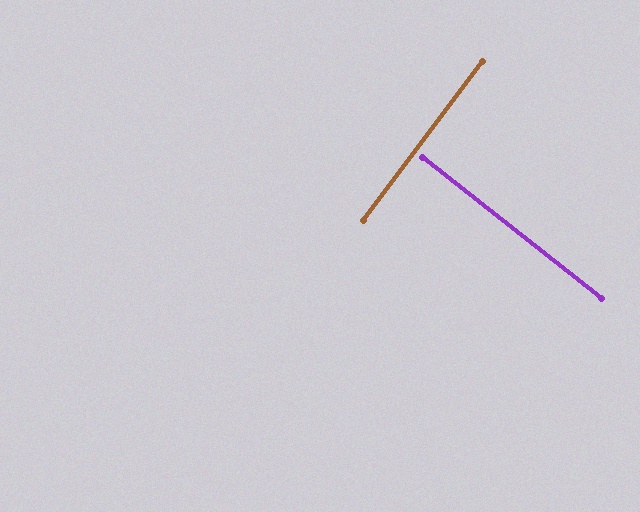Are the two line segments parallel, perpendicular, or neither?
Perpendicular — they meet at approximately 89°.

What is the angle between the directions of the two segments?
Approximately 89 degrees.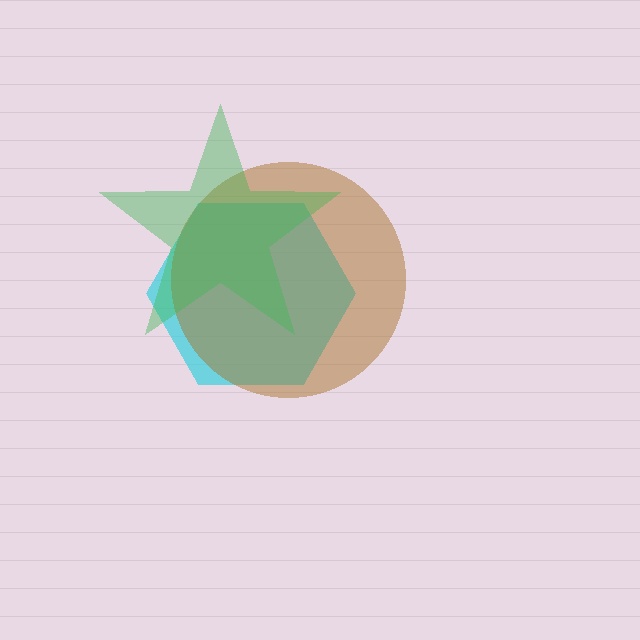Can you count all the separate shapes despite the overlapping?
Yes, there are 3 separate shapes.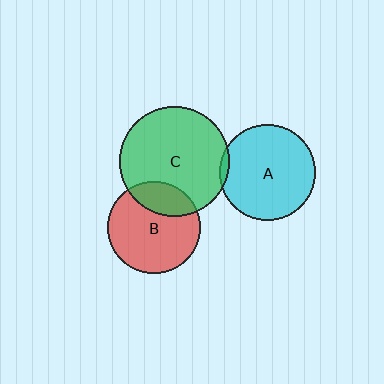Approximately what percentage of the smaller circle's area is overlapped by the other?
Approximately 5%.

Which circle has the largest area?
Circle C (green).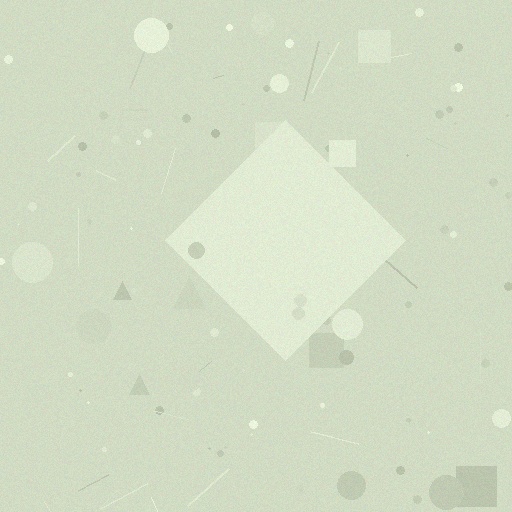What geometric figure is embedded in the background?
A diamond is embedded in the background.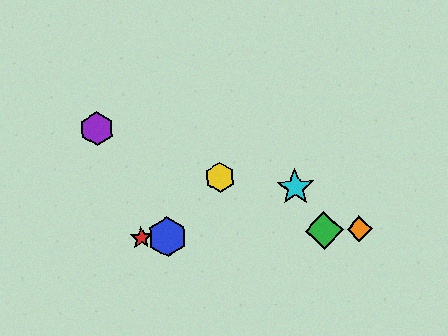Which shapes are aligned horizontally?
The red star, the blue hexagon, the green diamond, the orange diamond are aligned horizontally.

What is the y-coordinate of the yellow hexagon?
The yellow hexagon is at y≈178.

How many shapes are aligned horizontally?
4 shapes (the red star, the blue hexagon, the green diamond, the orange diamond) are aligned horizontally.